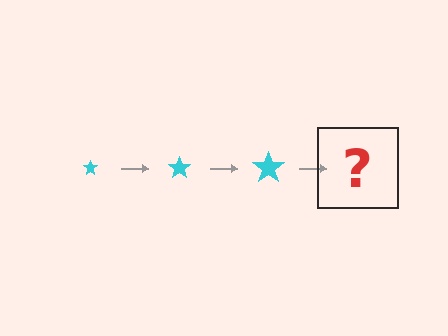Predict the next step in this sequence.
The next step is a cyan star, larger than the previous one.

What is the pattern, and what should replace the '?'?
The pattern is that the star gets progressively larger each step. The '?' should be a cyan star, larger than the previous one.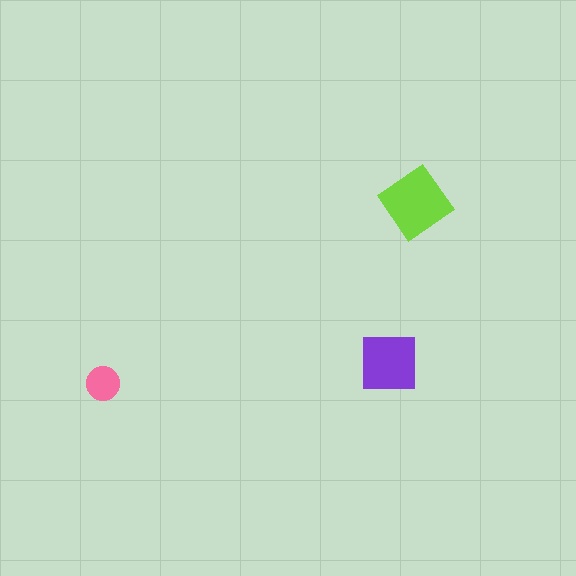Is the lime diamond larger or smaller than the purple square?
Larger.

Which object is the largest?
The lime diamond.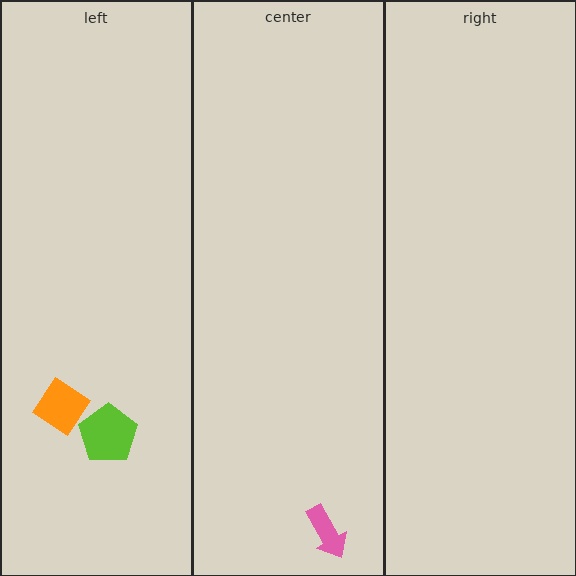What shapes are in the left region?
The orange diamond, the lime pentagon.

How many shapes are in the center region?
1.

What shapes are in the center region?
The pink arrow.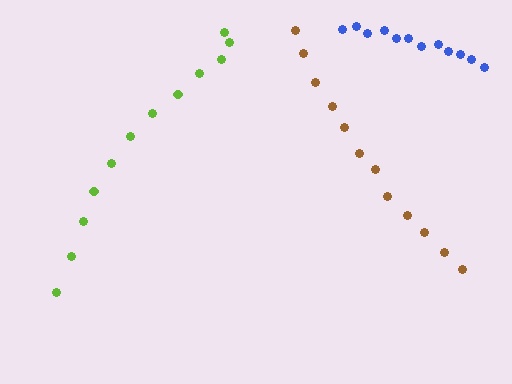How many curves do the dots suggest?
There are 3 distinct paths.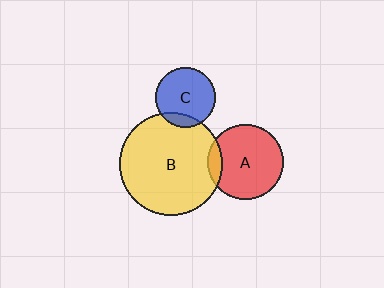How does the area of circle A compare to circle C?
Approximately 1.6 times.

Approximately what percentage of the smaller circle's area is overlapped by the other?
Approximately 15%.